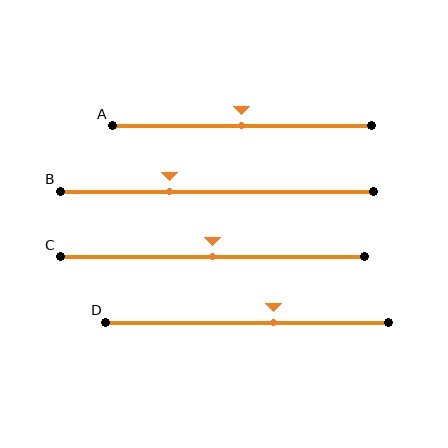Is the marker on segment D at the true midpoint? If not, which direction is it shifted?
No, the marker on segment D is shifted to the right by about 10% of the segment length.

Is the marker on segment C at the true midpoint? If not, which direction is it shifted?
Yes, the marker on segment C is at the true midpoint.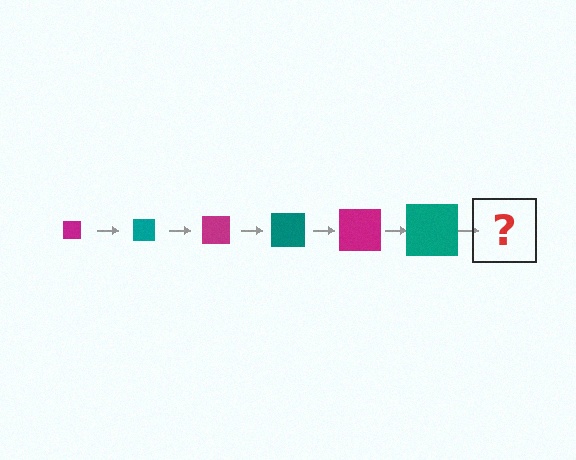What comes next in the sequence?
The next element should be a magenta square, larger than the previous one.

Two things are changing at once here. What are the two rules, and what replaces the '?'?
The two rules are that the square grows larger each step and the color cycles through magenta and teal. The '?' should be a magenta square, larger than the previous one.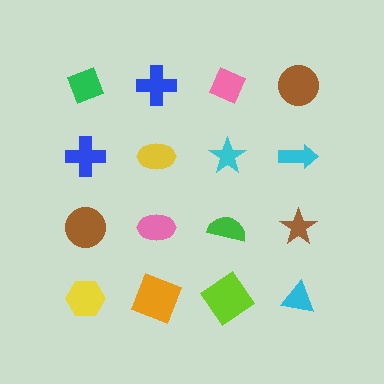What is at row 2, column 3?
A cyan star.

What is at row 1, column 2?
A blue cross.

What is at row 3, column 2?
A pink ellipse.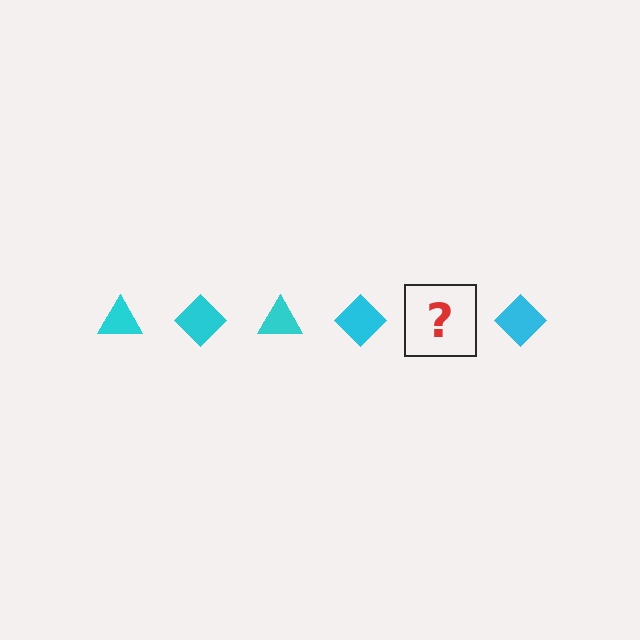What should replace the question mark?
The question mark should be replaced with a cyan triangle.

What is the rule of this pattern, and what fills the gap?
The rule is that the pattern cycles through triangle, diamond shapes in cyan. The gap should be filled with a cyan triangle.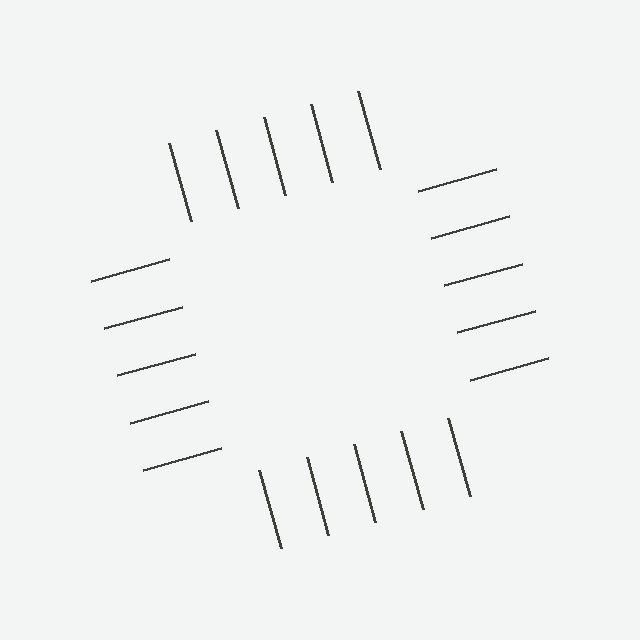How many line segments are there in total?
20 — 5 along each of the 4 edges.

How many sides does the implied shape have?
4 sides — the line-ends trace a square.